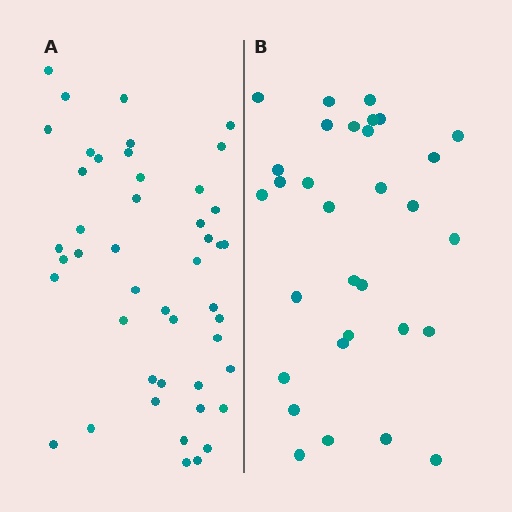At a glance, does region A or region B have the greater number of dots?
Region A (the left region) has more dots.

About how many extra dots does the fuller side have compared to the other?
Region A has approximately 15 more dots than region B.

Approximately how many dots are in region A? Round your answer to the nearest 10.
About 50 dots. (The exact count is 46, which rounds to 50.)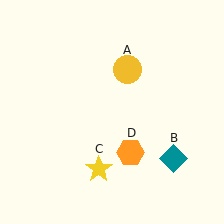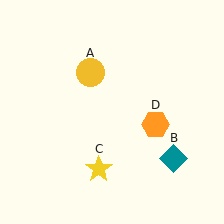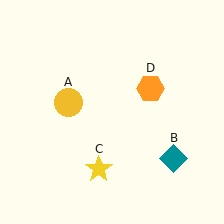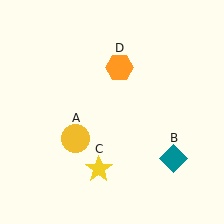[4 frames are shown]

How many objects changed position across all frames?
2 objects changed position: yellow circle (object A), orange hexagon (object D).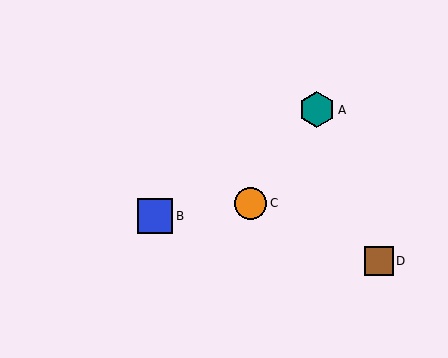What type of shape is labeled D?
Shape D is a brown square.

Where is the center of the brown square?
The center of the brown square is at (379, 261).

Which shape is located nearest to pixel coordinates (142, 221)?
The blue square (labeled B) at (155, 216) is nearest to that location.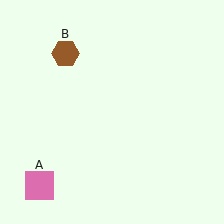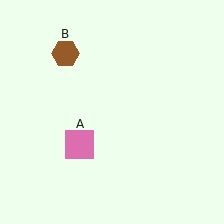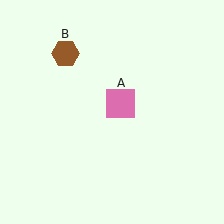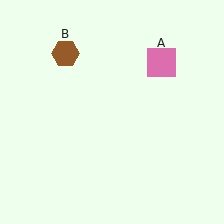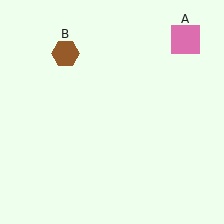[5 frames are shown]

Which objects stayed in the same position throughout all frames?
Brown hexagon (object B) remained stationary.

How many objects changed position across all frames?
1 object changed position: pink square (object A).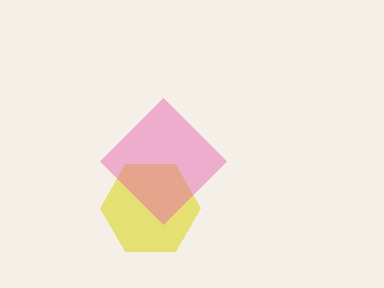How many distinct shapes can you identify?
There are 2 distinct shapes: a yellow hexagon, a pink diamond.